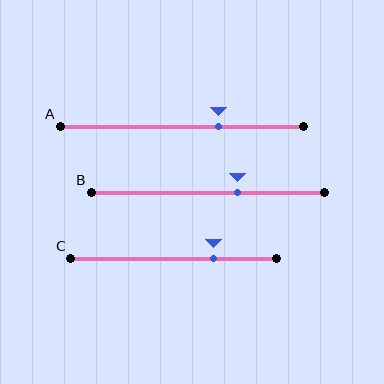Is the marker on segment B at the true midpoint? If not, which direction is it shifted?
No, the marker on segment B is shifted to the right by about 13% of the segment length.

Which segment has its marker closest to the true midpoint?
Segment B has its marker closest to the true midpoint.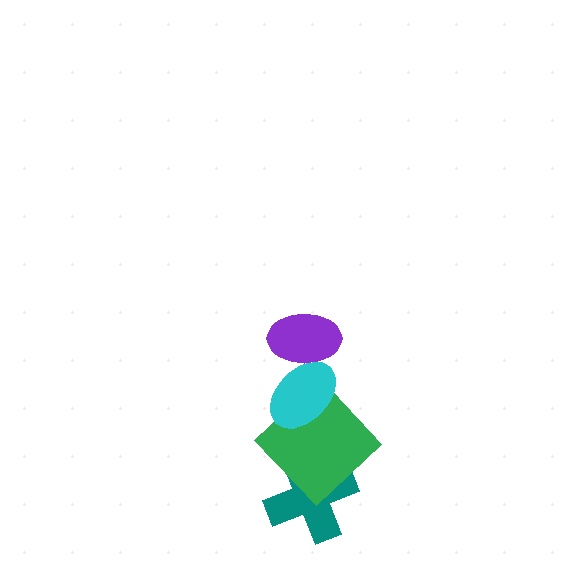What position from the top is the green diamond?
The green diamond is 3rd from the top.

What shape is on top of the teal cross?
The green diamond is on top of the teal cross.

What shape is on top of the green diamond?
The cyan ellipse is on top of the green diamond.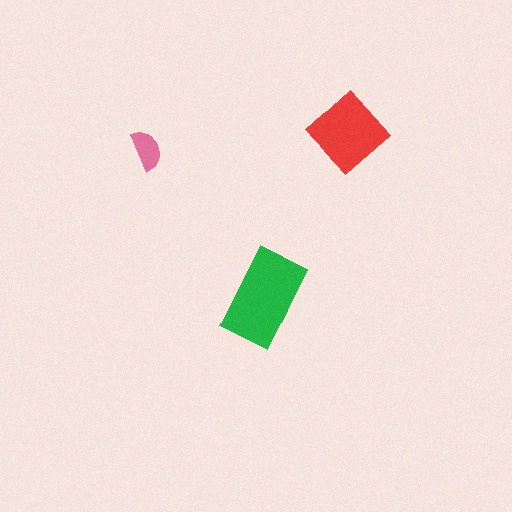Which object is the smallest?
The pink semicircle.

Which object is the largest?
The green rectangle.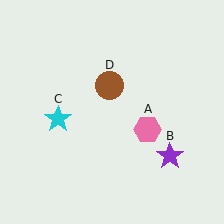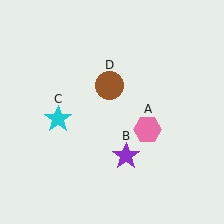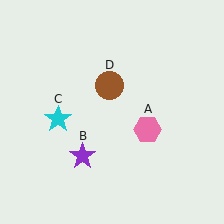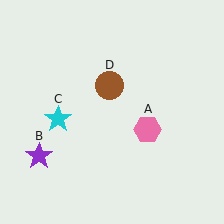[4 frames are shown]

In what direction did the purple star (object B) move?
The purple star (object B) moved left.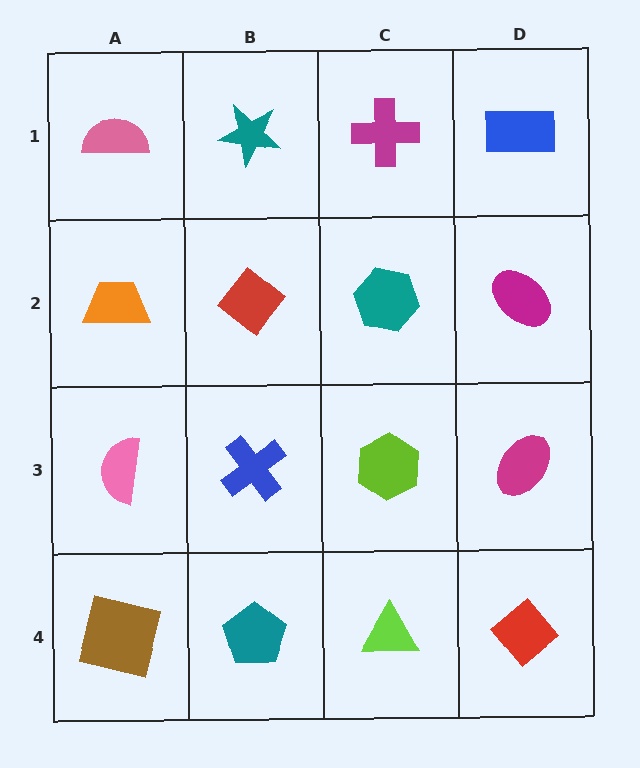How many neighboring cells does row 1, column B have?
3.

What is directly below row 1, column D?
A magenta ellipse.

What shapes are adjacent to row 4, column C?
A lime hexagon (row 3, column C), a teal pentagon (row 4, column B), a red diamond (row 4, column D).